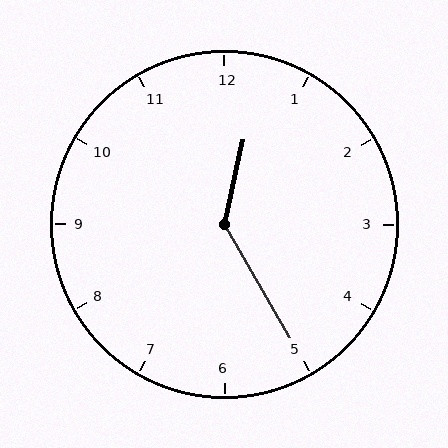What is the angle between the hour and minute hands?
Approximately 138 degrees.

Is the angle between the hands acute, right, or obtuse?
It is obtuse.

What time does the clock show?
12:25.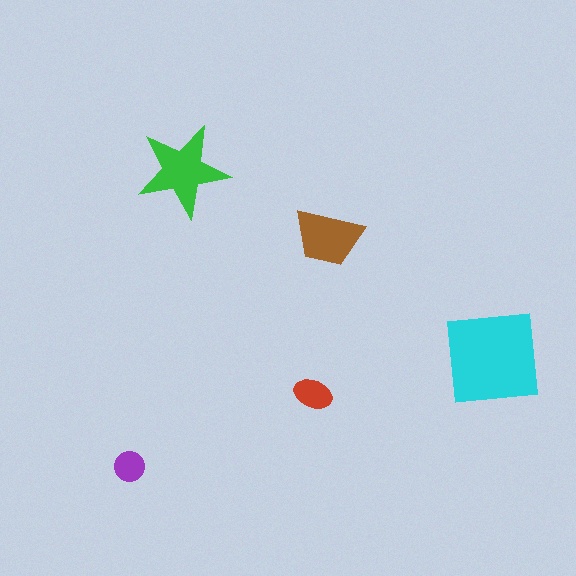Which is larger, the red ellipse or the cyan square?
The cyan square.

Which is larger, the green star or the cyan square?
The cyan square.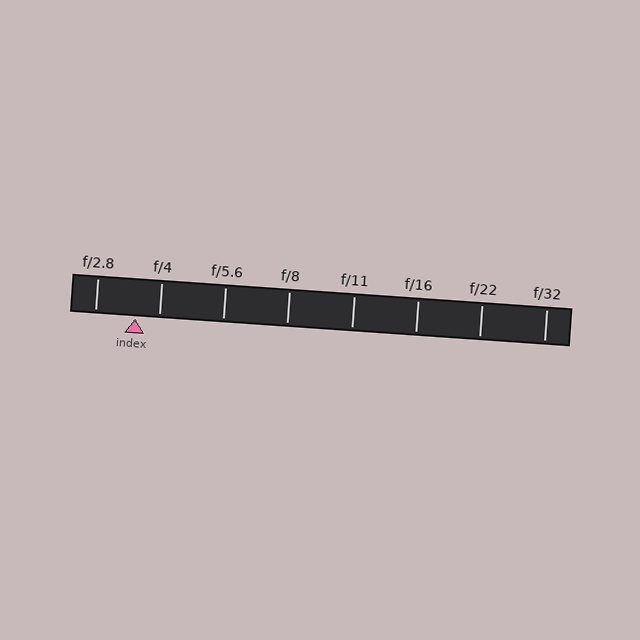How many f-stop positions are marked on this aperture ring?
There are 8 f-stop positions marked.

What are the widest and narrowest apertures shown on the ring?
The widest aperture shown is f/2.8 and the narrowest is f/32.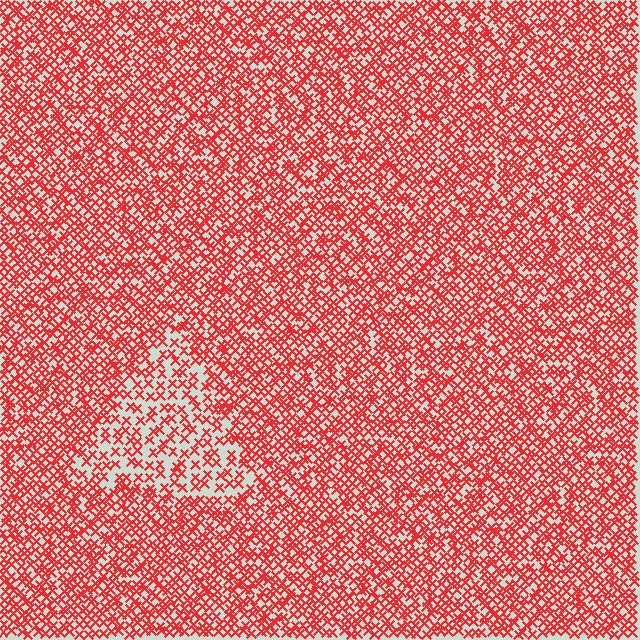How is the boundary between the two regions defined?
The boundary is defined by a change in element density (approximately 1.8x ratio). All elements are the same color, size, and shape.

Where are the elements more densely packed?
The elements are more densely packed outside the triangle boundary.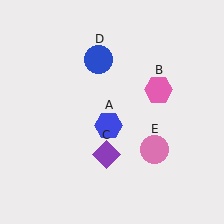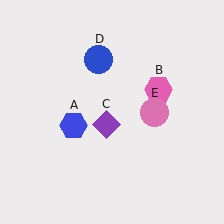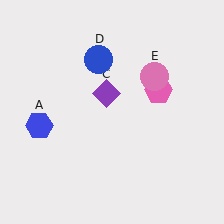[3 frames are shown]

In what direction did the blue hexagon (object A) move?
The blue hexagon (object A) moved left.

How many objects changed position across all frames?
3 objects changed position: blue hexagon (object A), purple diamond (object C), pink circle (object E).